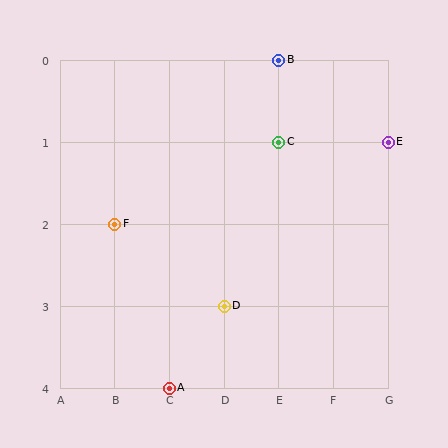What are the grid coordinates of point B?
Point B is at grid coordinates (E, 0).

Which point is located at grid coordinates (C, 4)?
Point A is at (C, 4).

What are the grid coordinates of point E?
Point E is at grid coordinates (G, 1).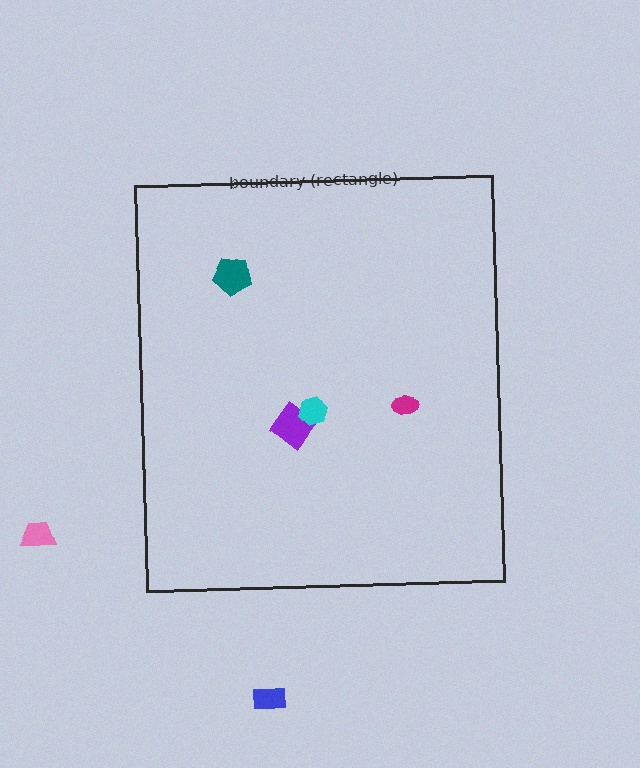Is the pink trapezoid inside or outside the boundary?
Outside.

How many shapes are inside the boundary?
4 inside, 2 outside.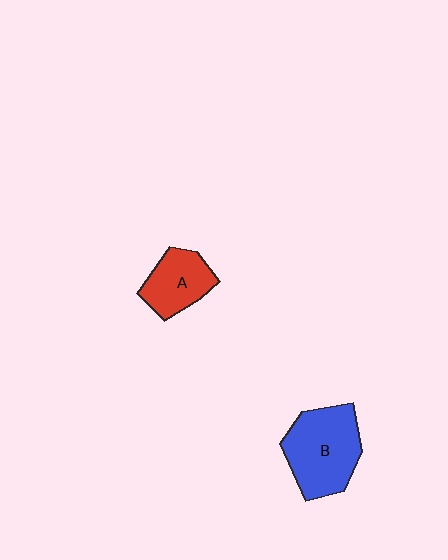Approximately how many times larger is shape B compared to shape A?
Approximately 1.6 times.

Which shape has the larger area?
Shape B (blue).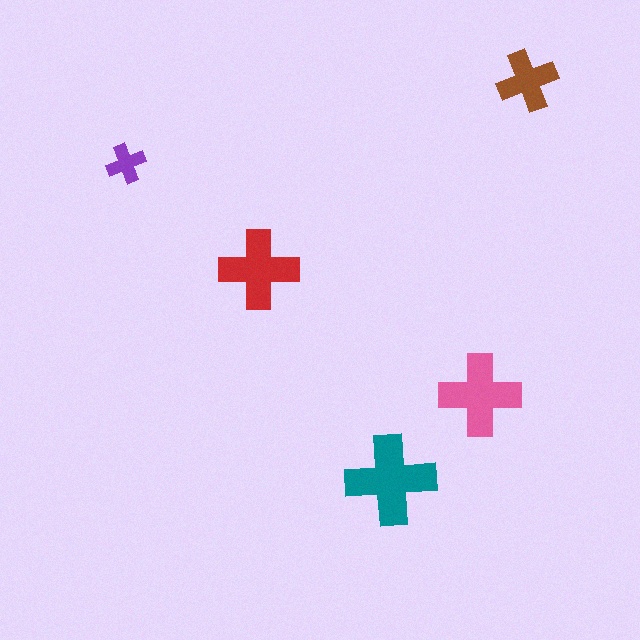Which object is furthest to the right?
The brown cross is rightmost.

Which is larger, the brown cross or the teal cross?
The teal one.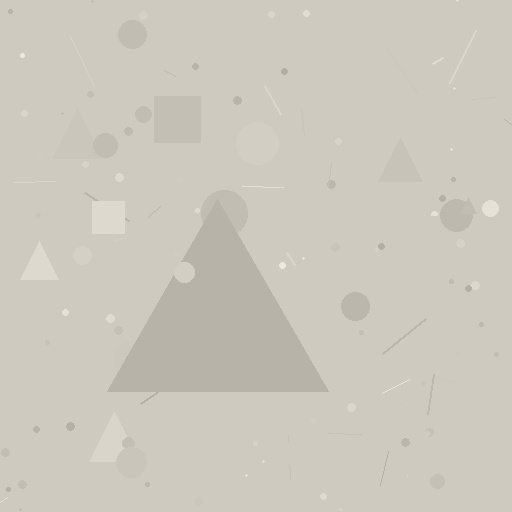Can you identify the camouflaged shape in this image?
The camouflaged shape is a triangle.